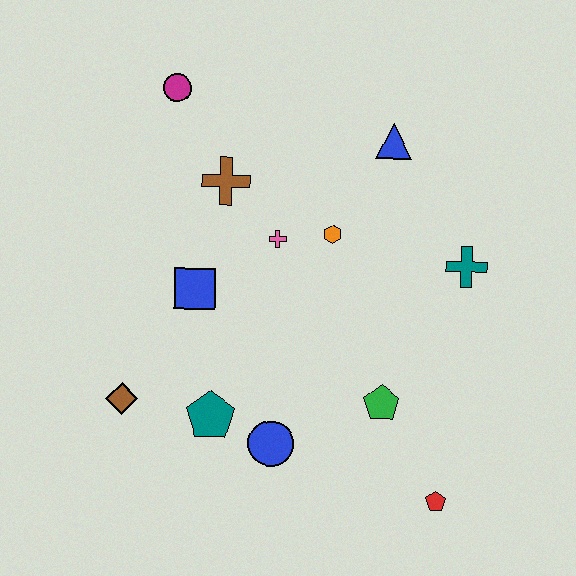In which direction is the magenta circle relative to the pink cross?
The magenta circle is above the pink cross.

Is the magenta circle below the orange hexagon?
No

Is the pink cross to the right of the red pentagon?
No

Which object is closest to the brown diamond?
The teal pentagon is closest to the brown diamond.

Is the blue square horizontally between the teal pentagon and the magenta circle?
Yes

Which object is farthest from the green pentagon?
The magenta circle is farthest from the green pentagon.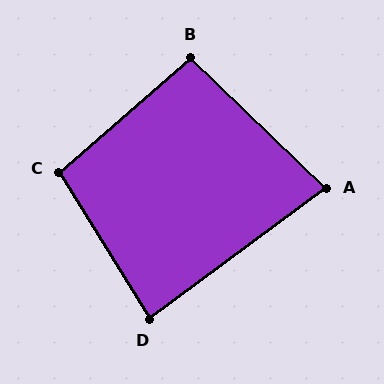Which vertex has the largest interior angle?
C, at approximately 100 degrees.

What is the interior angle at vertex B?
Approximately 95 degrees (approximately right).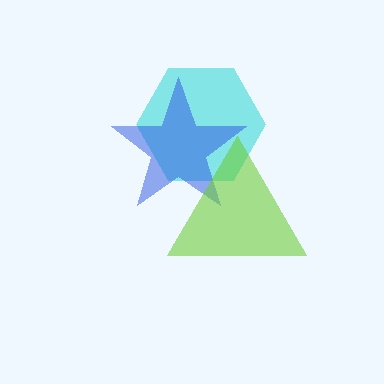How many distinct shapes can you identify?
There are 3 distinct shapes: a cyan hexagon, a blue star, a lime triangle.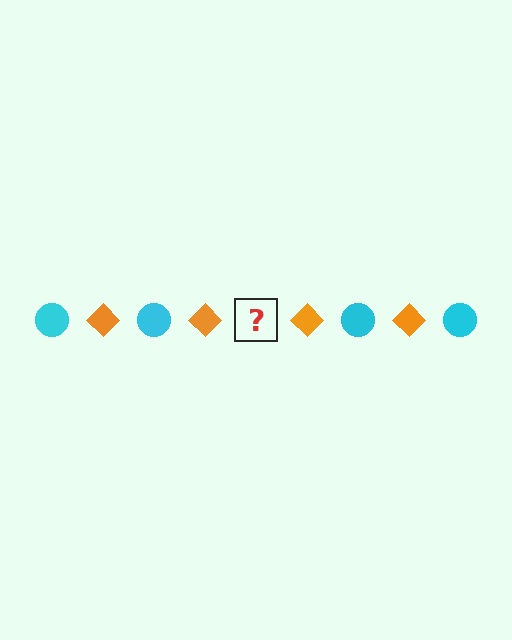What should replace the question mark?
The question mark should be replaced with a cyan circle.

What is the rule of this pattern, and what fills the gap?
The rule is that the pattern alternates between cyan circle and orange diamond. The gap should be filled with a cyan circle.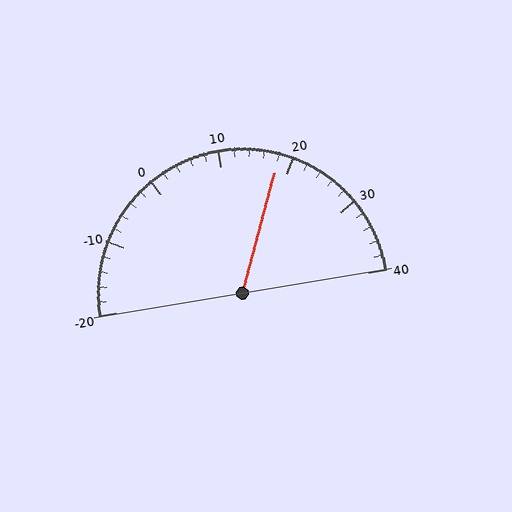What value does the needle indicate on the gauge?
The needle indicates approximately 18.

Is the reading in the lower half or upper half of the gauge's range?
The reading is in the upper half of the range (-20 to 40).